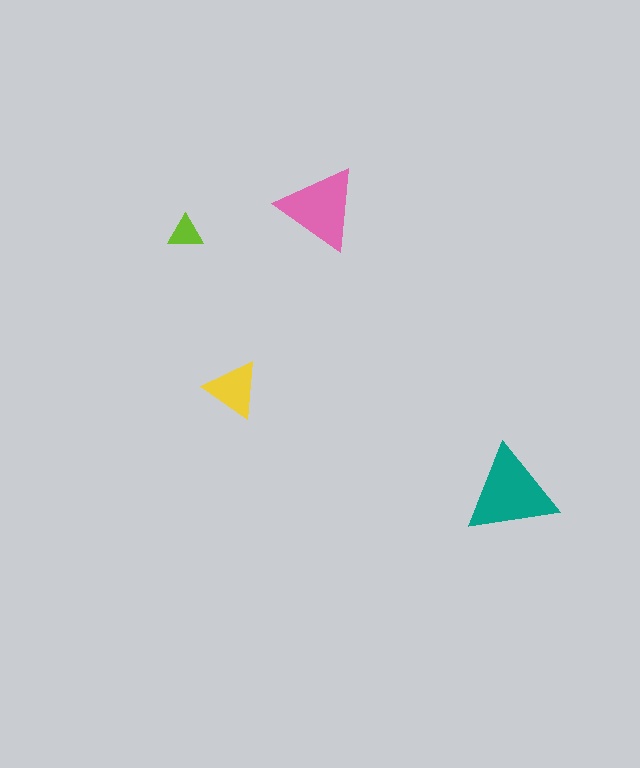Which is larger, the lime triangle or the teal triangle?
The teal one.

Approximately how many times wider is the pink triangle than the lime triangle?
About 2.5 times wider.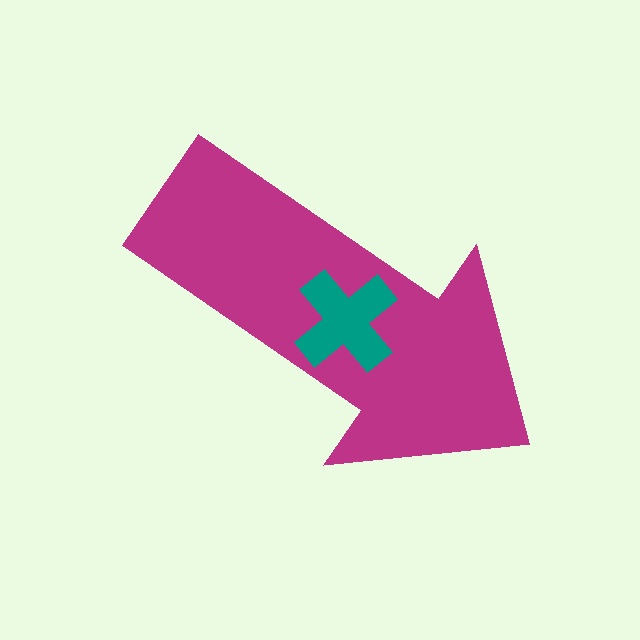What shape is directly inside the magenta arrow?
The teal cross.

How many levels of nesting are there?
2.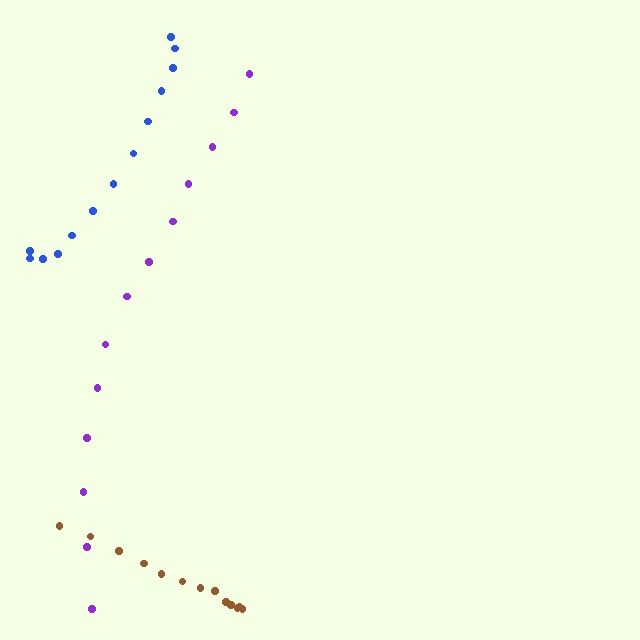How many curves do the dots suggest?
There are 3 distinct paths.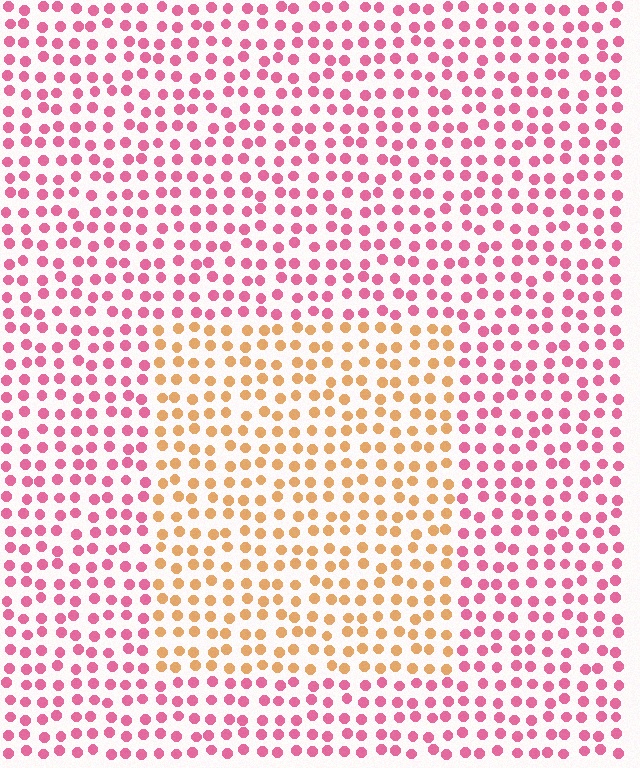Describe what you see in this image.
The image is filled with small pink elements in a uniform arrangement. A rectangle-shaped region is visible where the elements are tinted to a slightly different hue, forming a subtle color boundary.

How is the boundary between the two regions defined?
The boundary is defined purely by a slight shift in hue (about 56 degrees). Spacing, size, and orientation are identical on both sides.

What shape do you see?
I see a rectangle.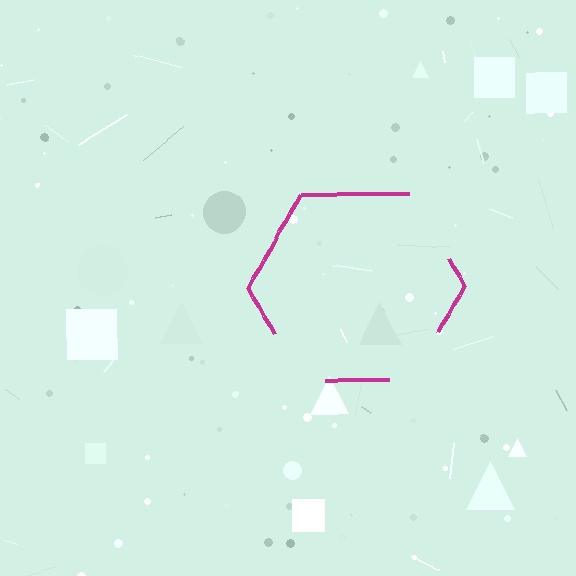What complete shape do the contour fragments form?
The contour fragments form a hexagon.